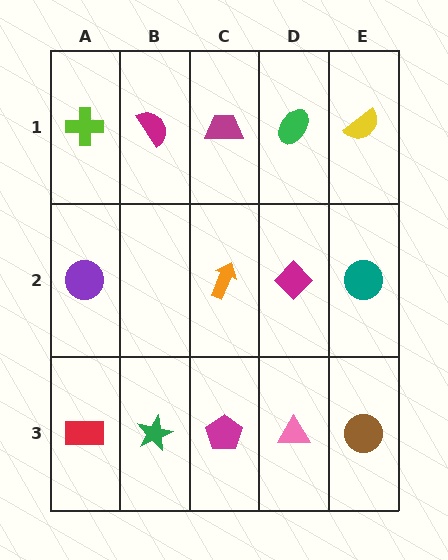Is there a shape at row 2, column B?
No, that cell is empty.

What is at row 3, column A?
A red rectangle.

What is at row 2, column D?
A magenta diamond.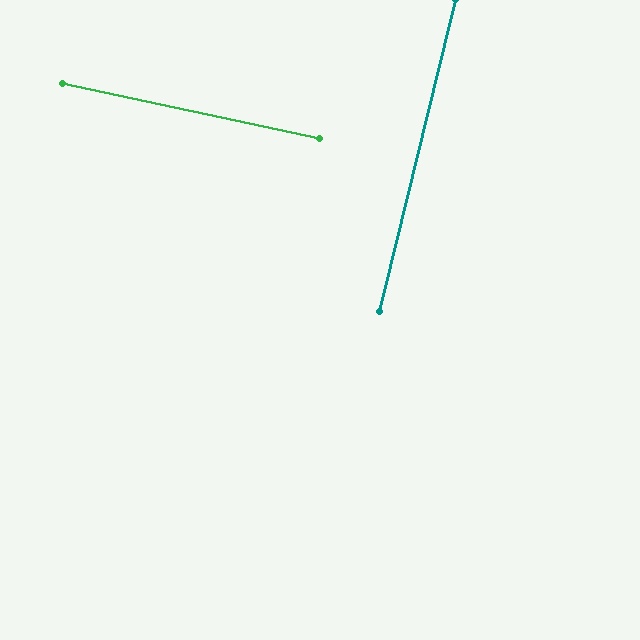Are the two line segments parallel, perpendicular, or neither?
Perpendicular — they meet at approximately 89°.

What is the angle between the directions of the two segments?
Approximately 89 degrees.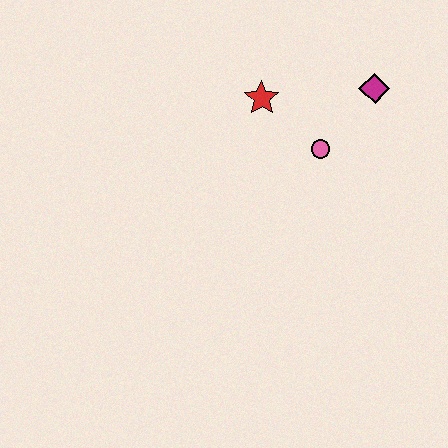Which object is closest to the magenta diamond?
The pink circle is closest to the magenta diamond.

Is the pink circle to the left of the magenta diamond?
Yes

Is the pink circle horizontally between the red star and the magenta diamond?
Yes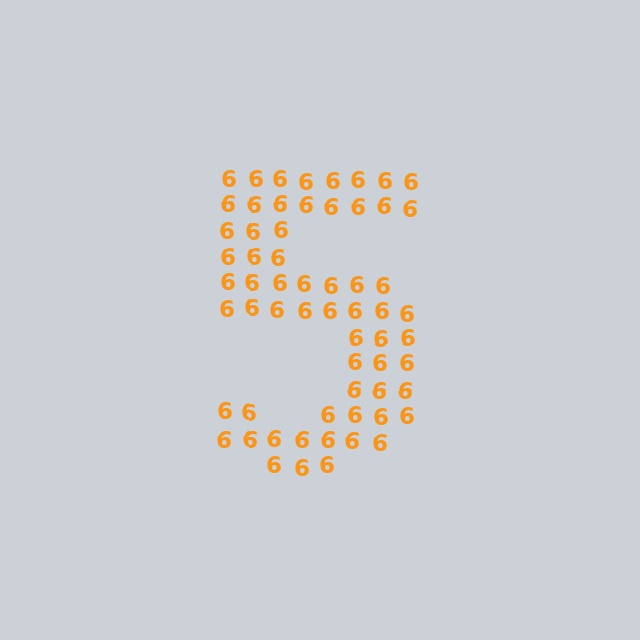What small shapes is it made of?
It is made of small digit 6's.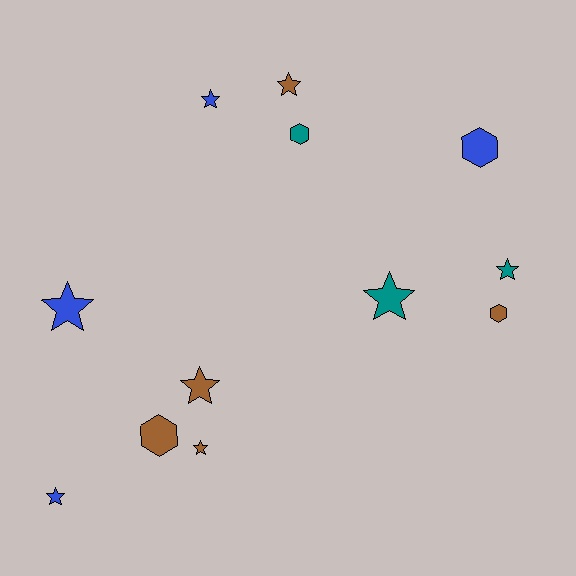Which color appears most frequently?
Brown, with 5 objects.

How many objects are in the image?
There are 12 objects.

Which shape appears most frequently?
Star, with 8 objects.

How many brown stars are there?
There are 3 brown stars.